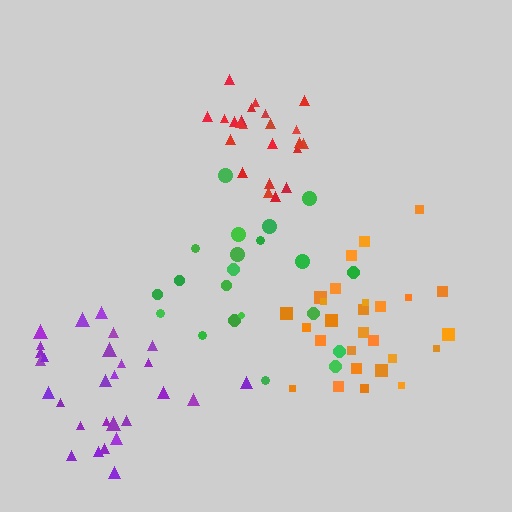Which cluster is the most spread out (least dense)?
Green.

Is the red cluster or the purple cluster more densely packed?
Red.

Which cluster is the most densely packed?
Red.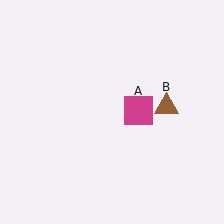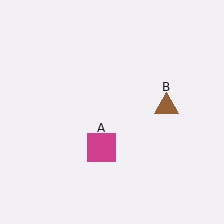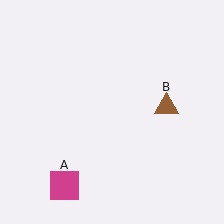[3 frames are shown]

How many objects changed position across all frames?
1 object changed position: magenta square (object A).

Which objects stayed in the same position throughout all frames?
Brown triangle (object B) remained stationary.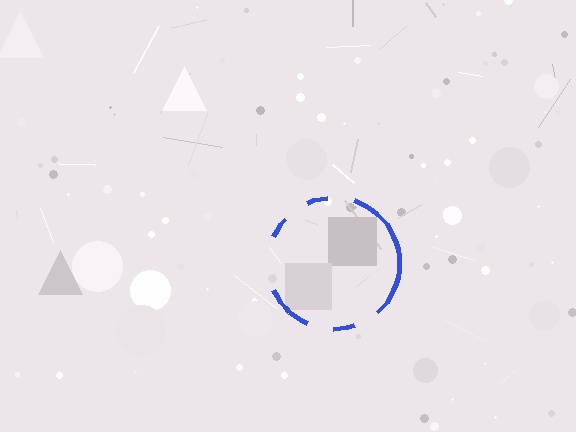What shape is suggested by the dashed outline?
The dashed outline suggests a circle.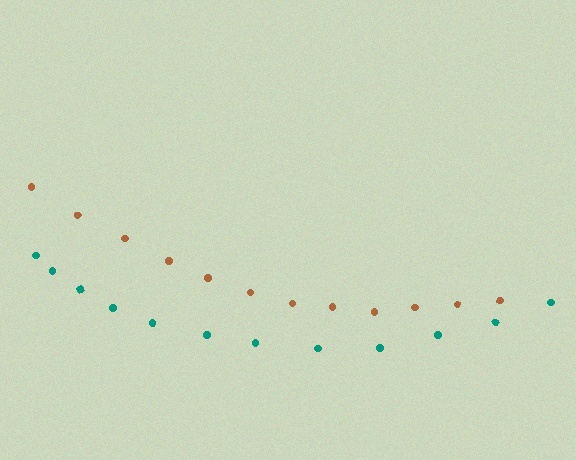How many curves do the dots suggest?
There are 2 distinct paths.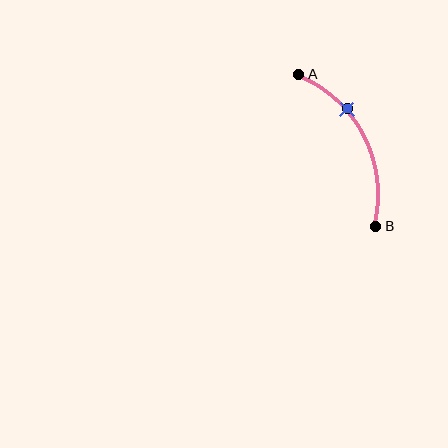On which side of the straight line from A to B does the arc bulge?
The arc bulges to the right of the straight line connecting A and B.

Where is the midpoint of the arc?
The arc midpoint is the point on the curve farthest from the straight line joining A and B. It sits to the right of that line.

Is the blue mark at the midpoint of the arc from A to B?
No. The blue mark lies on the arc but is closer to endpoint A. The arc midpoint would be at the point on the curve equidistant along the arc from both A and B.